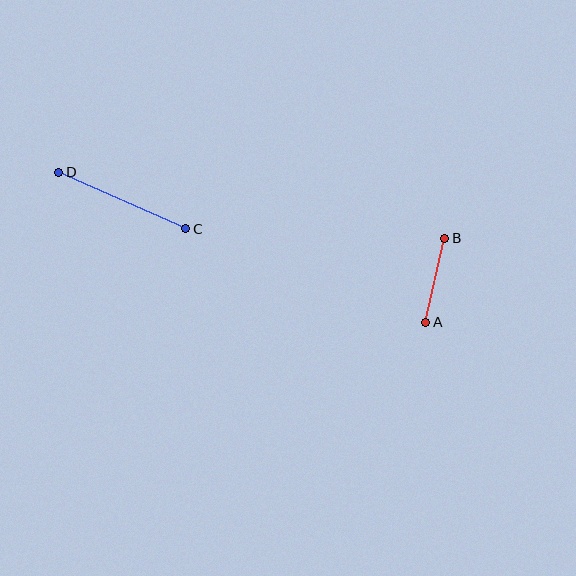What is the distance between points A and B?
The distance is approximately 86 pixels.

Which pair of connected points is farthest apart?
Points C and D are farthest apart.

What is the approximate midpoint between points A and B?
The midpoint is at approximately (435, 280) pixels.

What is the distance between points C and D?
The distance is approximately 139 pixels.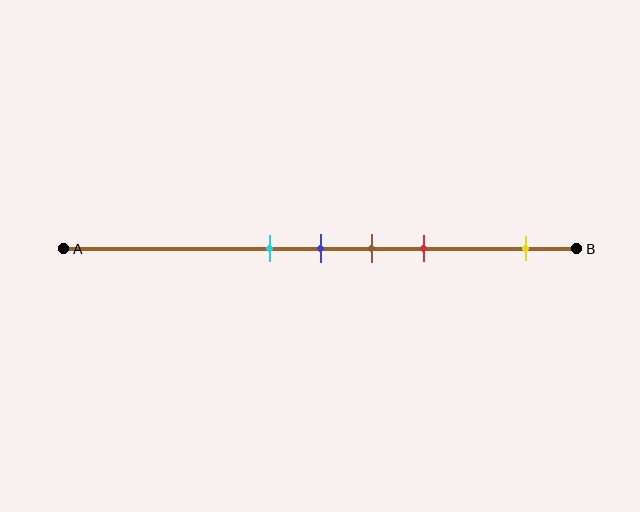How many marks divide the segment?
There are 5 marks dividing the segment.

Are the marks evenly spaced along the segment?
No, the marks are not evenly spaced.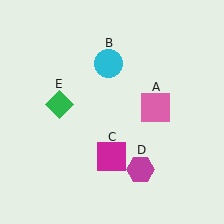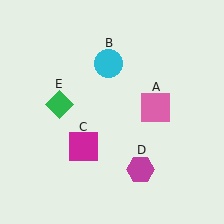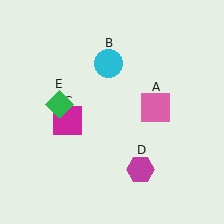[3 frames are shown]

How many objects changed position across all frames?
1 object changed position: magenta square (object C).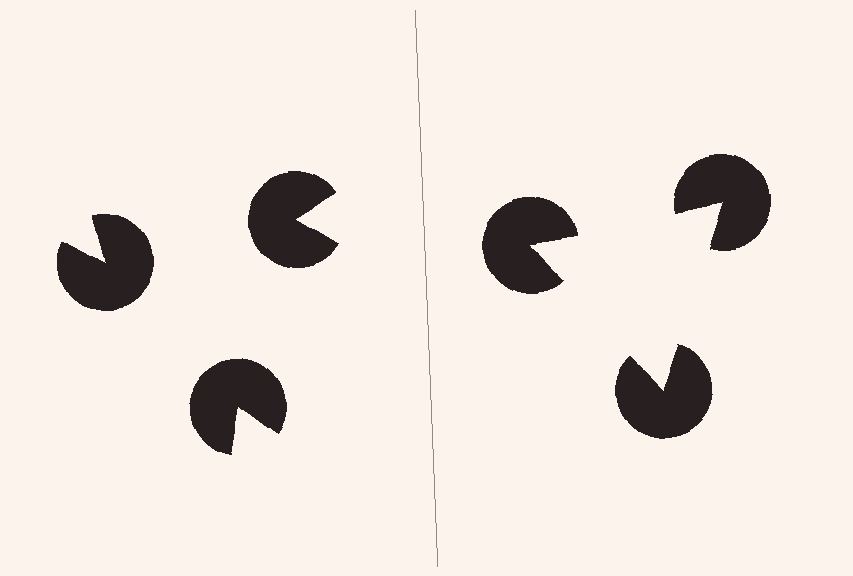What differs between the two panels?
The pac-man discs are positioned identically on both sides; only the wedge orientations differ. On the right they align to a triangle; on the left they are misaligned.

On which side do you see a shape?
An illusory triangle appears on the right side. On the left side the wedge cuts are rotated, so no coherent shape forms.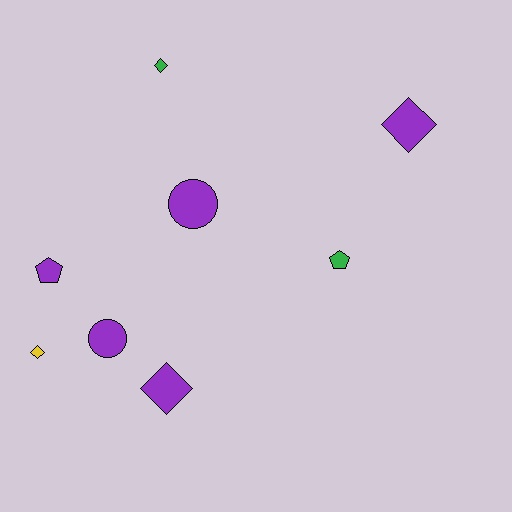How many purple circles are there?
There are 2 purple circles.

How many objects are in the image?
There are 8 objects.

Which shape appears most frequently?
Diamond, with 4 objects.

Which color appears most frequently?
Purple, with 5 objects.